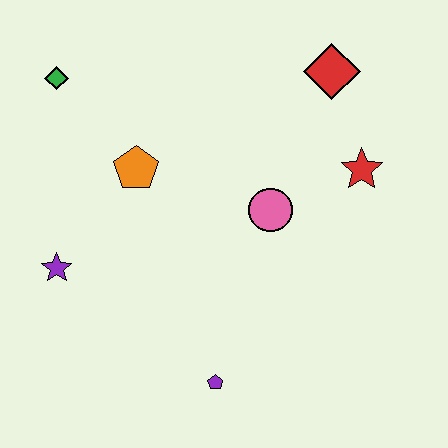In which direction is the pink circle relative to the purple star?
The pink circle is to the right of the purple star.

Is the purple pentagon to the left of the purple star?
No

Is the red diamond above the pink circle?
Yes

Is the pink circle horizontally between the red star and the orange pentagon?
Yes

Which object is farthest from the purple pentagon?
The green diamond is farthest from the purple pentagon.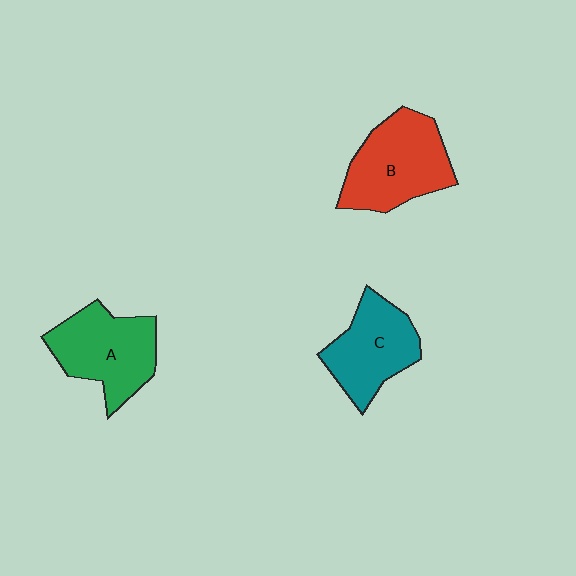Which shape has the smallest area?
Shape C (teal).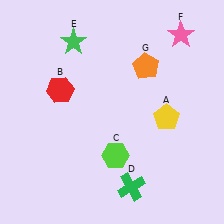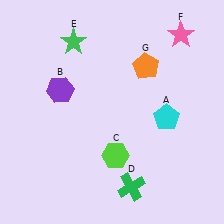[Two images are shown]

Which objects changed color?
A changed from yellow to cyan. B changed from red to purple.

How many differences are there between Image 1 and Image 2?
There are 2 differences between the two images.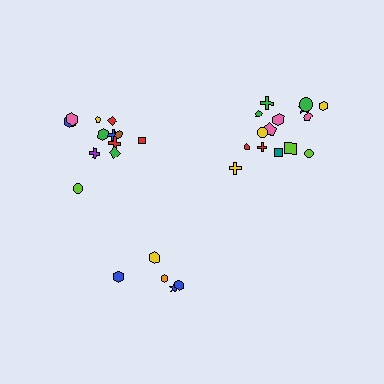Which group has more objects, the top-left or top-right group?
The top-right group.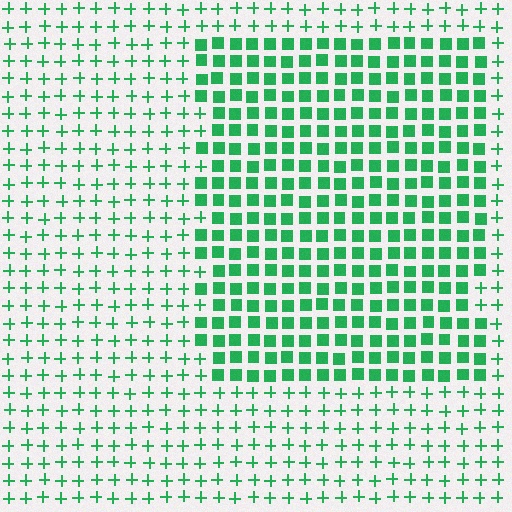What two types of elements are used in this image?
The image uses squares inside the rectangle region and plus signs outside it.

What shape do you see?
I see a rectangle.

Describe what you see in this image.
The image is filled with small green elements arranged in a uniform grid. A rectangle-shaped region contains squares, while the surrounding area contains plus signs. The boundary is defined purely by the change in element shape.